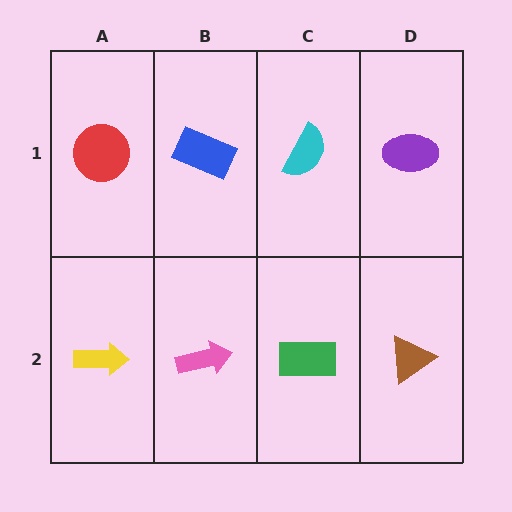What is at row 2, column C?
A green rectangle.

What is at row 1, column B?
A blue rectangle.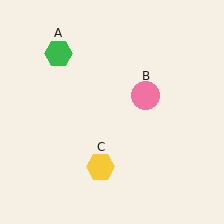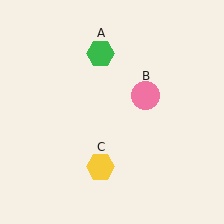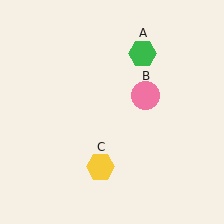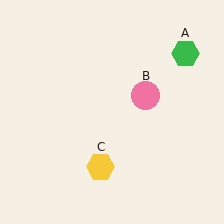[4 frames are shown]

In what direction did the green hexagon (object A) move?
The green hexagon (object A) moved right.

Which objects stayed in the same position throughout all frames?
Pink circle (object B) and yellow hexagon (object C) remained stationary.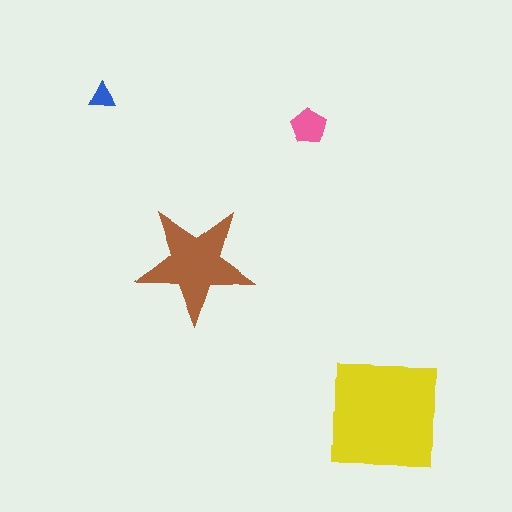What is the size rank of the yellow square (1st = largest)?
1st.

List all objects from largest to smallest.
The yellow square, the brown star, the pink pentagon, the blue triangle.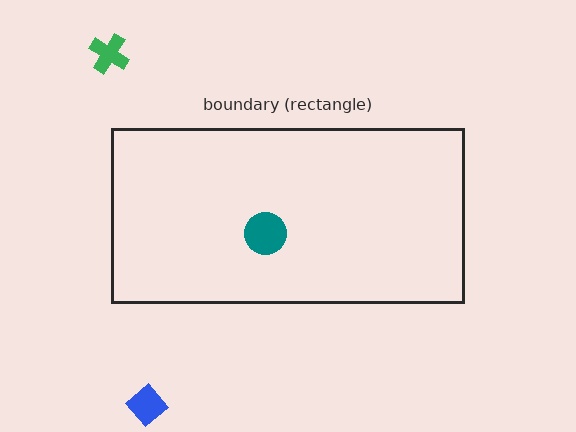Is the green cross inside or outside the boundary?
Outside.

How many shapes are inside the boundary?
1 inside, 2 outside.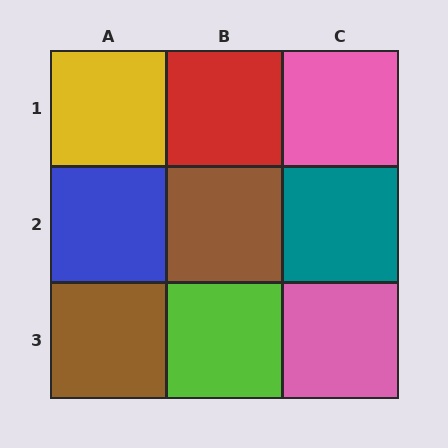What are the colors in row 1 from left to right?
Yellow, red, pink.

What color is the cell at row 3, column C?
Pink.